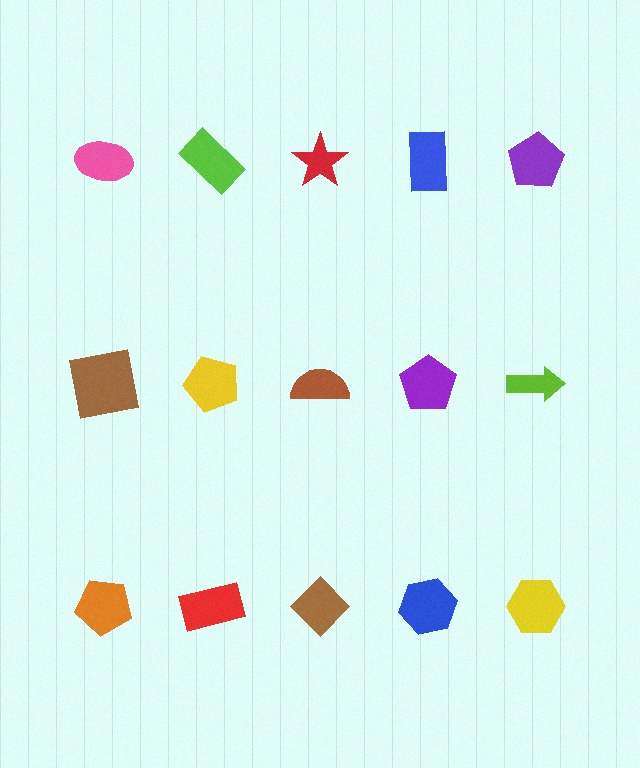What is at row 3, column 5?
A yellow hexagon.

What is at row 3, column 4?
A blue hexagon.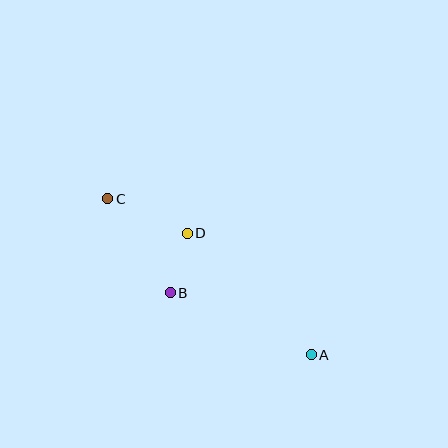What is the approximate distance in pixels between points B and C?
The distance between B and C is approximately 113 pixels.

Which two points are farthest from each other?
Points A and C are farthest from each other.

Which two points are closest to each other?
Points B and D are closest to each other.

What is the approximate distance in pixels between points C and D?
The distance between C and D is approximately 87 pixels.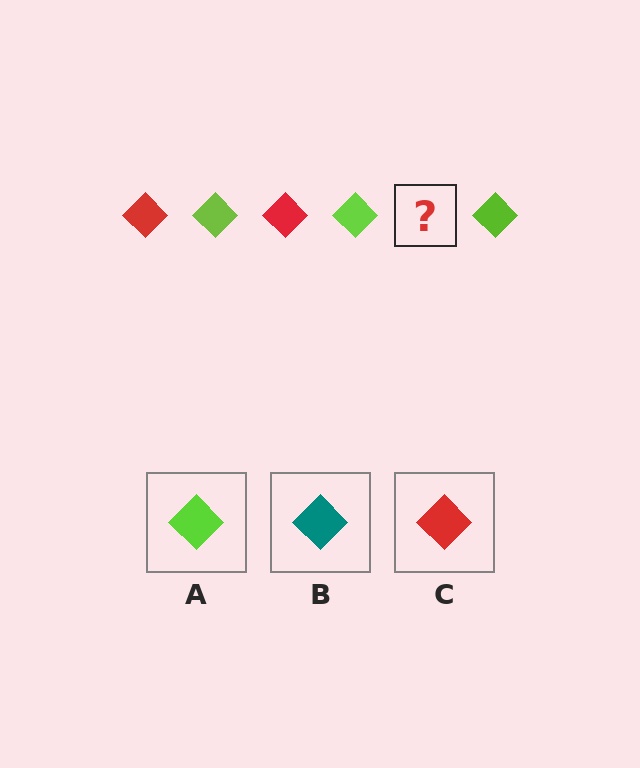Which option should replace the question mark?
Option C.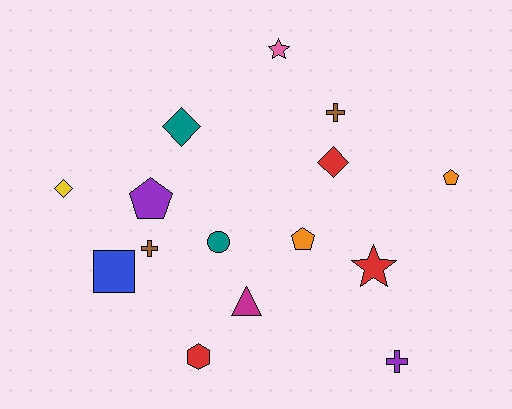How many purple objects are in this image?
There are 2 purple objects.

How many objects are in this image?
There are 15 objects.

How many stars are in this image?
There are 2 stars.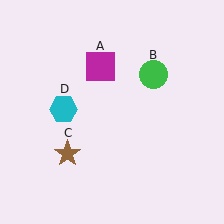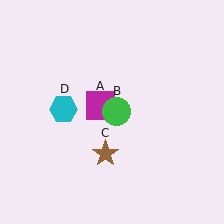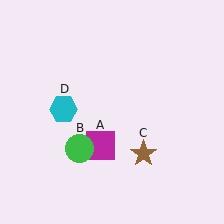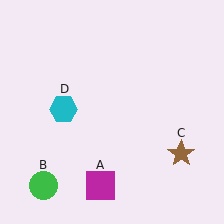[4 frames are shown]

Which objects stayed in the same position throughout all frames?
Cyan hexagon (object D) remained stationary.